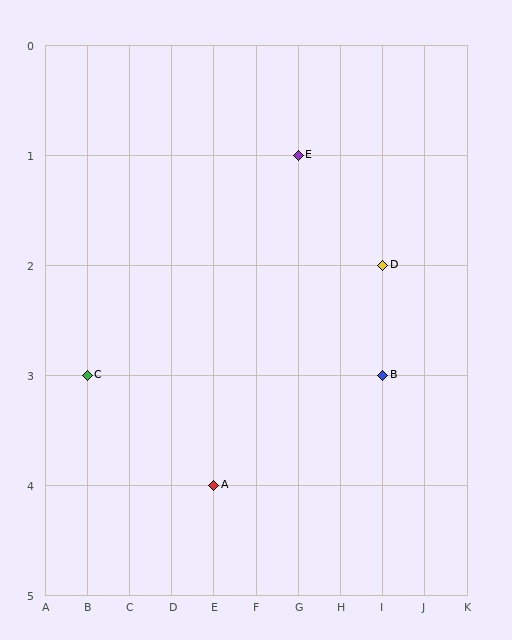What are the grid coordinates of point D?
Point D is at grid coordinates (I, 2).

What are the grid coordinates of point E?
Point E is at grid coordinates (G, 1).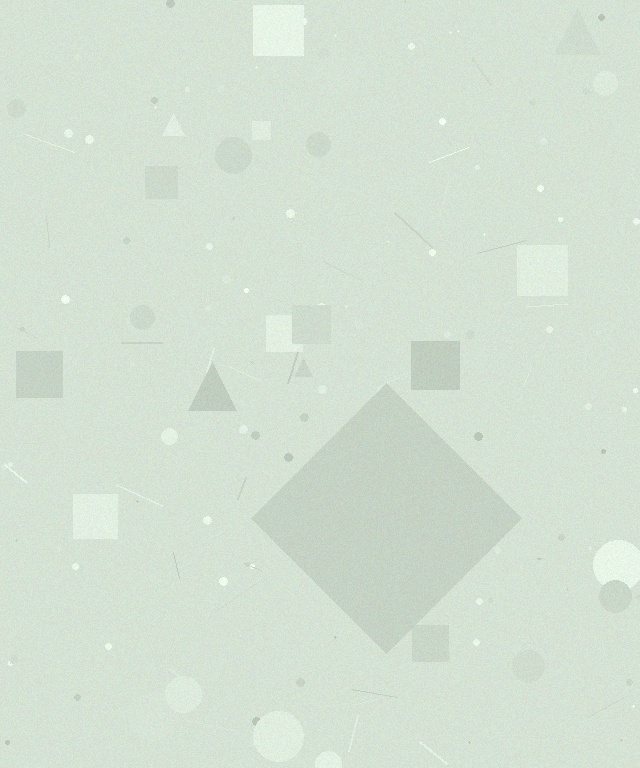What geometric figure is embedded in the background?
A diamond is embedded in the background.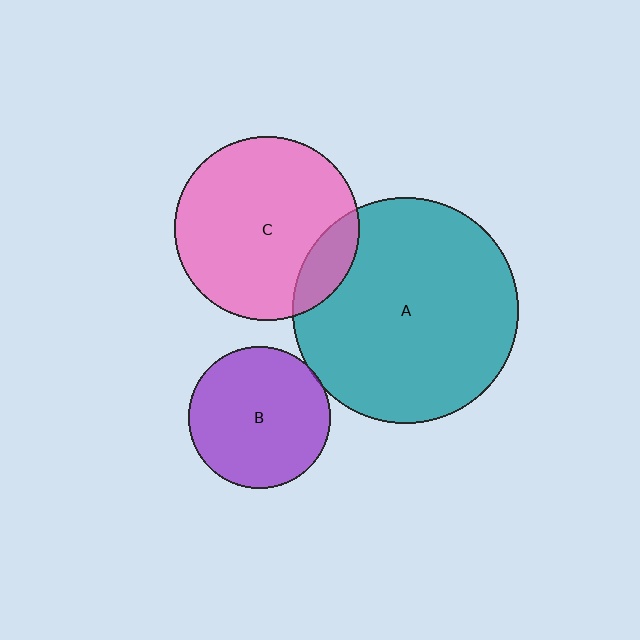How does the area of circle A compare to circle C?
Approximately 1.5 times.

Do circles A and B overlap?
Yes.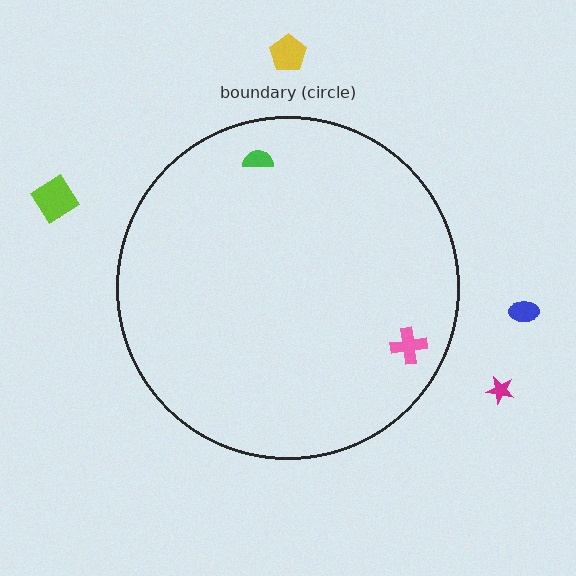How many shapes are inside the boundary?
2 inside, 5 outside.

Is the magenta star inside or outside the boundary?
Outside.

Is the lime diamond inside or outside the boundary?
Outside.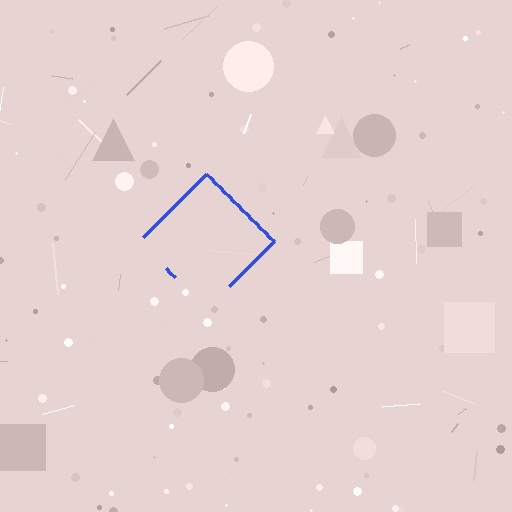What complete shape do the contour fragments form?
The contour fragments form a diamond.